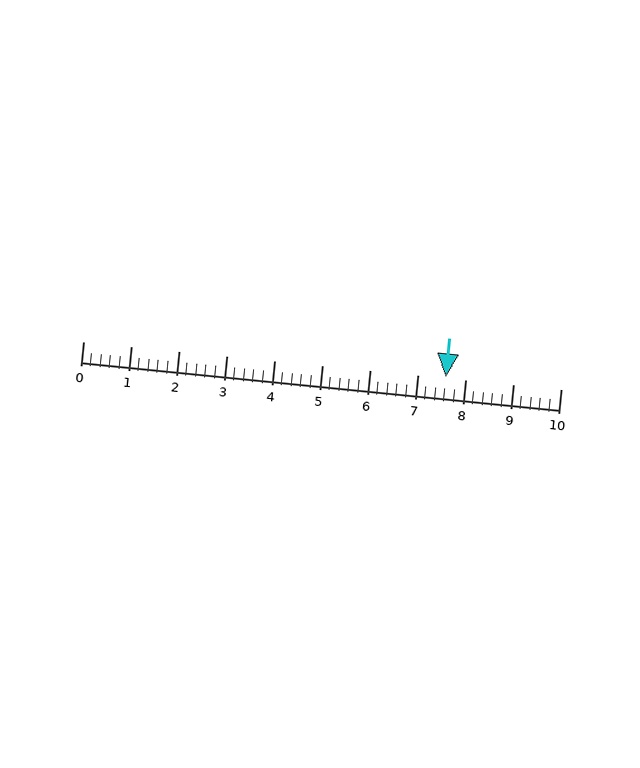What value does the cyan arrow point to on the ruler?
The cyan arrow points to approximately 7.6.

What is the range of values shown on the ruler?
The ruler shows values from 0 to 10.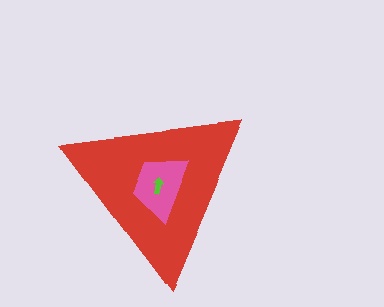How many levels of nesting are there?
3.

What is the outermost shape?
The red triangle.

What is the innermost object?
The lime arrow.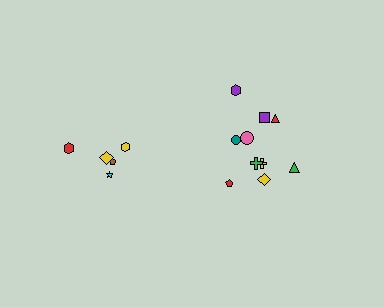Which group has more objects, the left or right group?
The right group.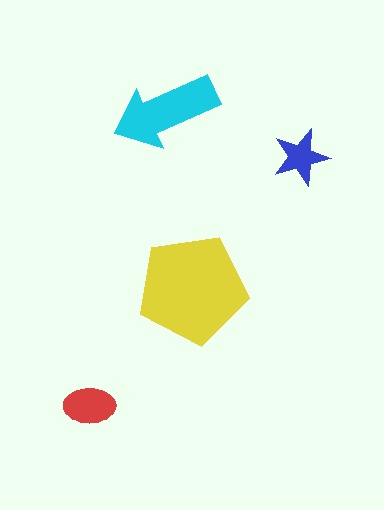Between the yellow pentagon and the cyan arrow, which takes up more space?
The yellow pentagon.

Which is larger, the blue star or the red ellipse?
The red ellipse.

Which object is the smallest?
The blue star.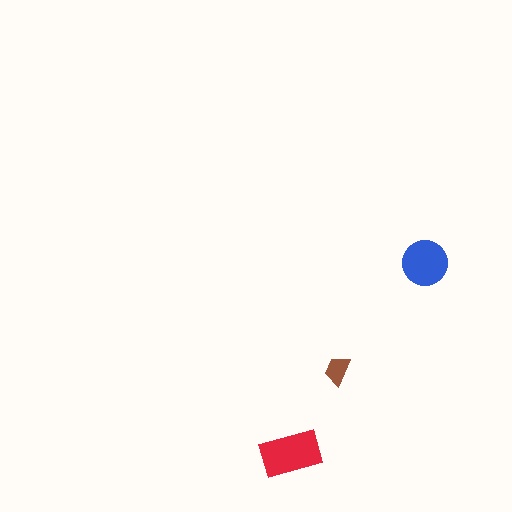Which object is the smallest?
The brown trapezoid.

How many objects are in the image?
There are 3 objects in the image.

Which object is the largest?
The red rectangle.